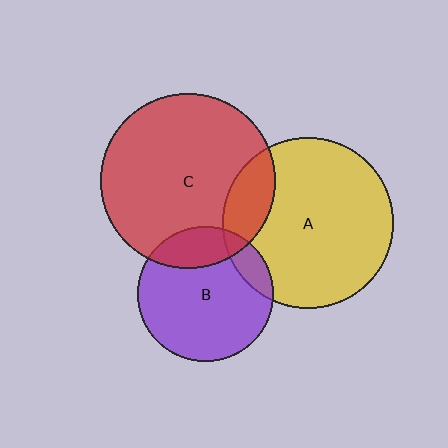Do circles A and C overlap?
Yes.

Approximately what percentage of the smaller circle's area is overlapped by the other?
Approximately 15%.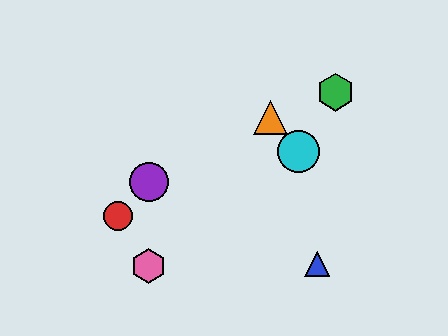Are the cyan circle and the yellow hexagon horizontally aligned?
Yes, both are at y≈151.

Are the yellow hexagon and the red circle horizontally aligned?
No, the yellow hexagon is at y≈151 and the red circle is at y≈216.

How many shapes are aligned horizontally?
2 shapes (the yellow hexagon, the cyan circle) are aligned horizontally.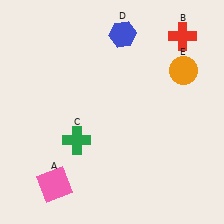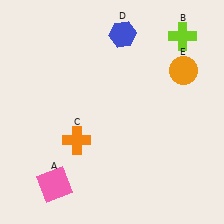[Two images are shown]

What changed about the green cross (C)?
In Image 1, C is green. In Image 2, it changed to orange.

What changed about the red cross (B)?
In Image 1, B is red. In Image 2, it changed to lime.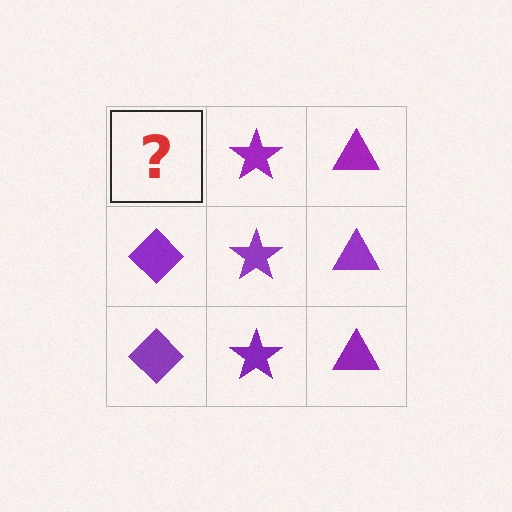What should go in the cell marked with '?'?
The missing cell should contain a purple diamond.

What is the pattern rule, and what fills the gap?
The rule is that each column has a consistent shape. The gap should be filled with a purple diamond.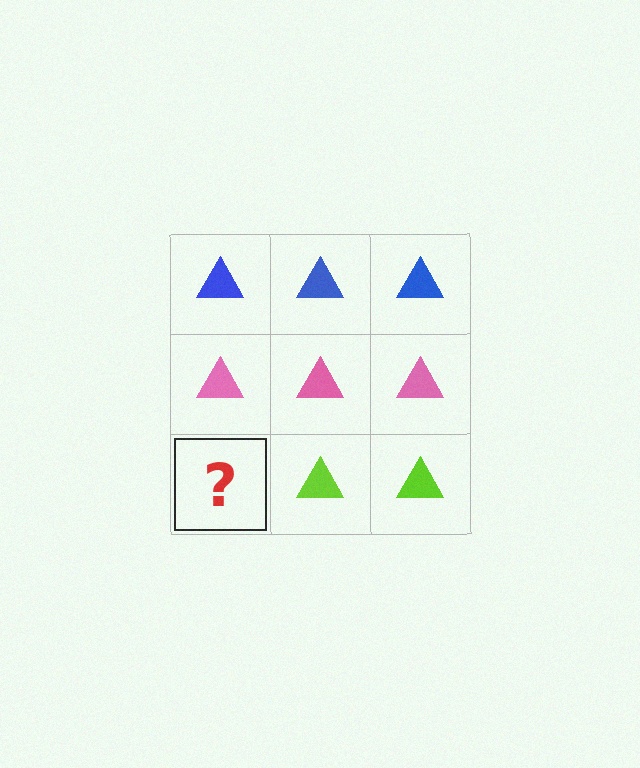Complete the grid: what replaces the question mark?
The question mark should be replaced with a lime triangle.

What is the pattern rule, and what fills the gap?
The rule is that each row has a consistent color. The gap should be filled with a lime triangle.